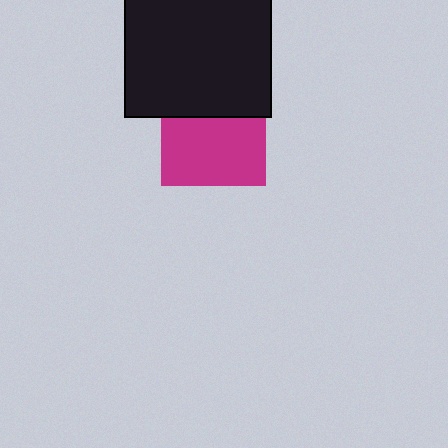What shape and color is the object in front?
The object in front is a black square.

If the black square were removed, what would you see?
You would see the complete magenta square.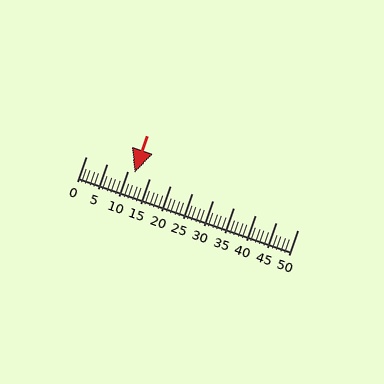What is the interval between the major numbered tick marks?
The major tick marks are spaced 5 units apart.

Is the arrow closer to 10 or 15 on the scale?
The arrow is closer to 10.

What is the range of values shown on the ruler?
The ruler shows values from 0 to 50.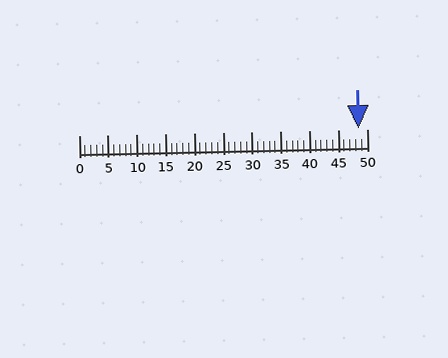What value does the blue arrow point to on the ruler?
The blue arrow points to approximately 48.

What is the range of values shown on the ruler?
The ruler shows values from 0 to 50.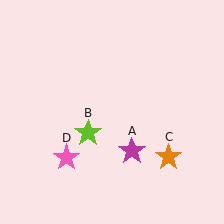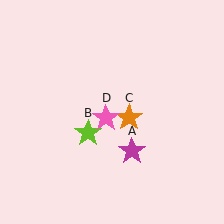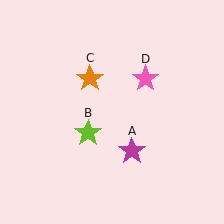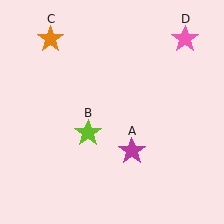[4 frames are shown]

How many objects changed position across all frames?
2 objects changed position: orange star (object C), pink star (object D).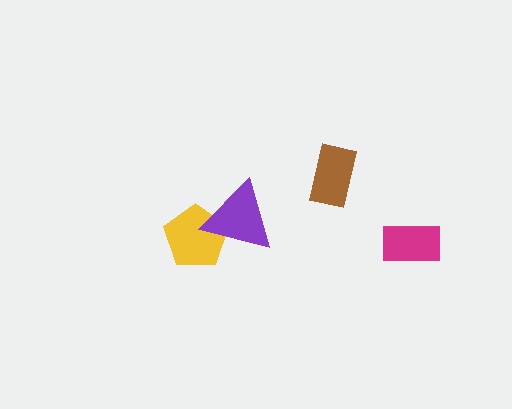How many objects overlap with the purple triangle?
1 object overlaps with the purple triangle.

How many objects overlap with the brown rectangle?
0 objects overlap with the brown rectangle.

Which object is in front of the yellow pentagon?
The purple triangle is in front of the yellow pentagon.